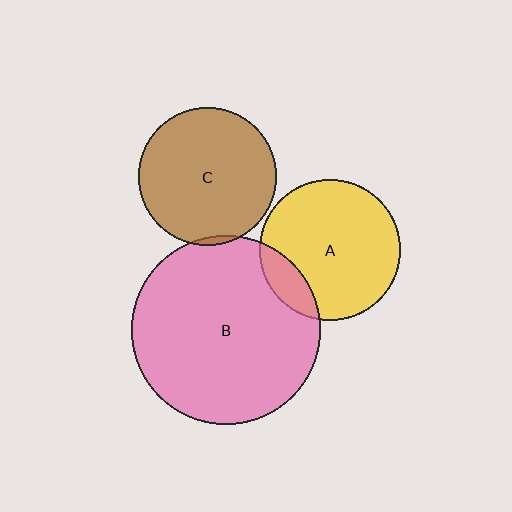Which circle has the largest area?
Circle B (pink).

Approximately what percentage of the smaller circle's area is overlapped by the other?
Approximately 5%.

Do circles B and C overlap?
Yes.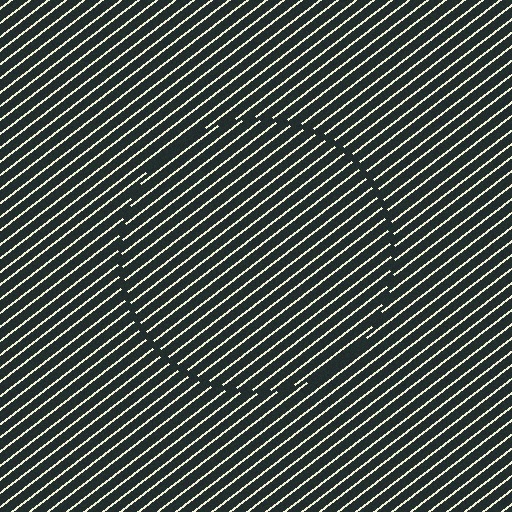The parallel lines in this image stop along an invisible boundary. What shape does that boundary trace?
An illusory circle. The interior of the shape contains the same grating, shifted by half a period — the contour is defined by the phase discontinuity where line-ends from the inner and outer gratings abut.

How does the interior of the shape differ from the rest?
The interior of the shape contains the same grating, shifted by half a period — the contour is defined by the phase discontinuity where line-ends from the inner and outer gratings abut.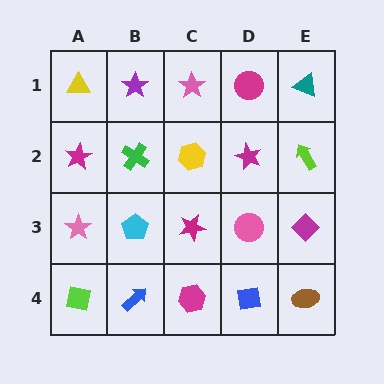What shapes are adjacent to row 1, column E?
A lime arrow (row 2, column E), a magenta circle (row 1, column D).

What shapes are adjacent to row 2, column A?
A yellow triangle (row 1, column A), a pink star (row 3, column A), a green cross (row 2, column B).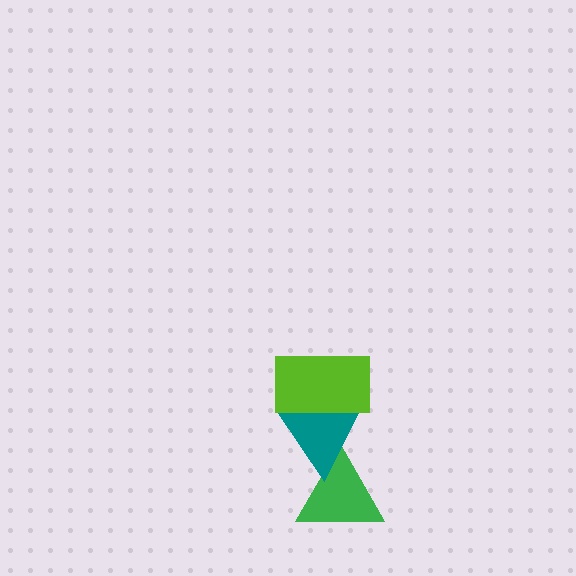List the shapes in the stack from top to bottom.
From top to bottom: the lime rectangle, the teal triangle, the green triangle.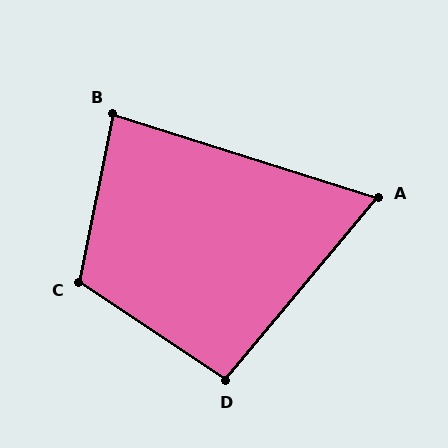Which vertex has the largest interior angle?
C, at approximately 112 degrees.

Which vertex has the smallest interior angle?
A, at approximately 68 degrees.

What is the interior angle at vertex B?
Approximately 84 degrees (acute).